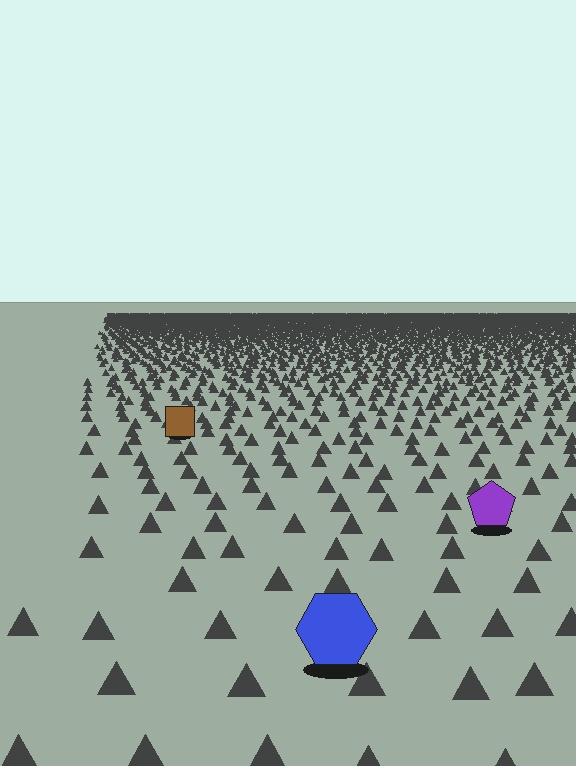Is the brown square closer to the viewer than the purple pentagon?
No. The purple pentagon is closer — you can tell from the texture gradient: the ground texture is coarser near it.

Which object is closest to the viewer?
The blue hexagon is closest. The texture marks near it are larger and more spread out.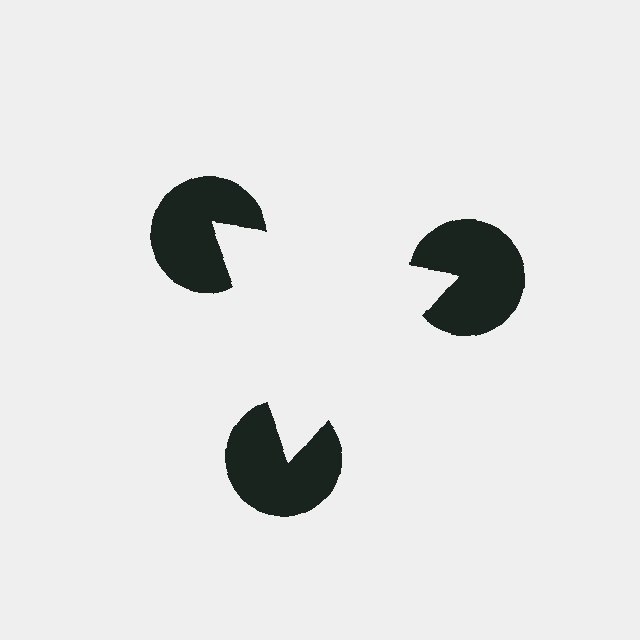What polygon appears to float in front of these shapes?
An illusory triangle — its edges are inferred from the aligned wedge cuts in the pac-man discs, not physically drawn.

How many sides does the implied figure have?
3 sides.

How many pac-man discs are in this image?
There are 3 — one at each vertex of the illusory triangle.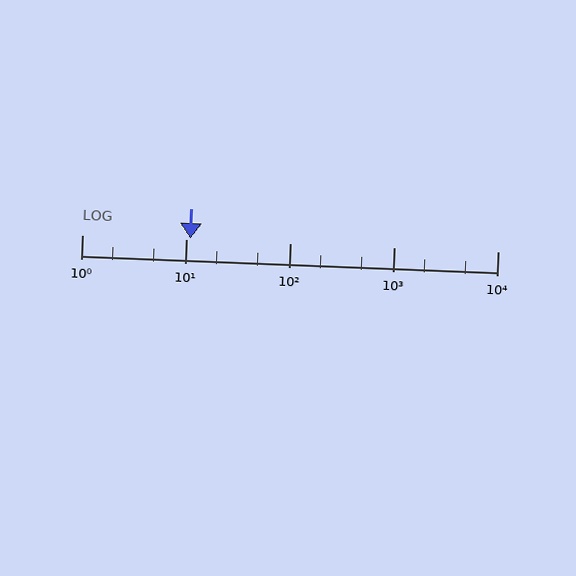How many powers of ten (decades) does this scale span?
The scale spans 4 decades, from 1 to 10000.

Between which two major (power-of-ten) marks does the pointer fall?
The pointer is between 10 and 100.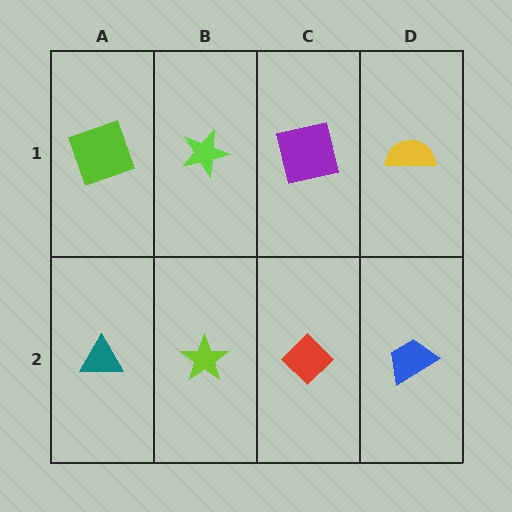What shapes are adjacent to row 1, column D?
A blue trapezoid (row 2, column D), a purple square (row 1, column C).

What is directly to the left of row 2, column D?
A red diamond.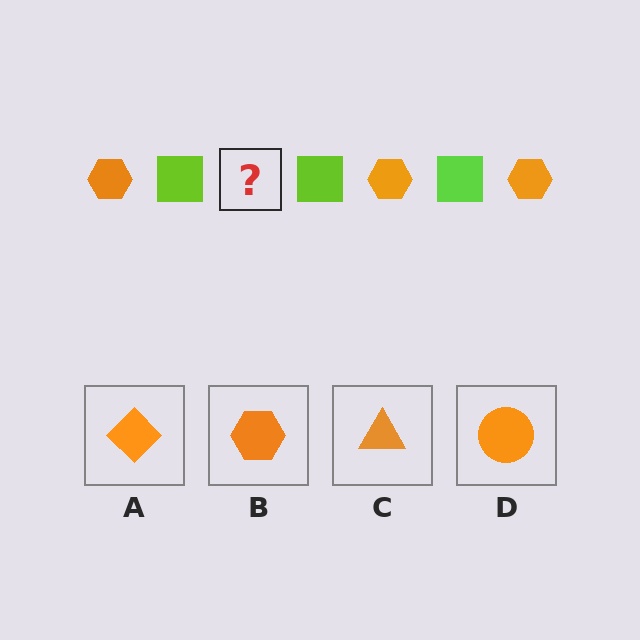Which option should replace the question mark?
Option B.